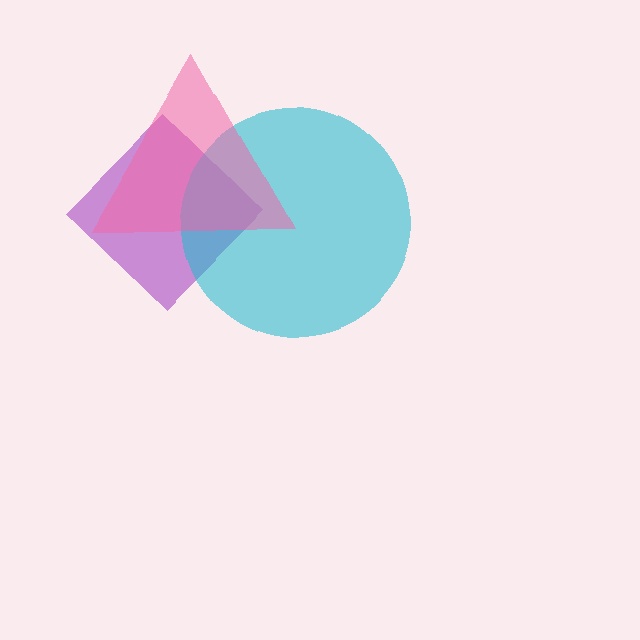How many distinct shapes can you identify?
There are 3 distinct shapes: a purple diamond, a cyan circle, a pink triangle.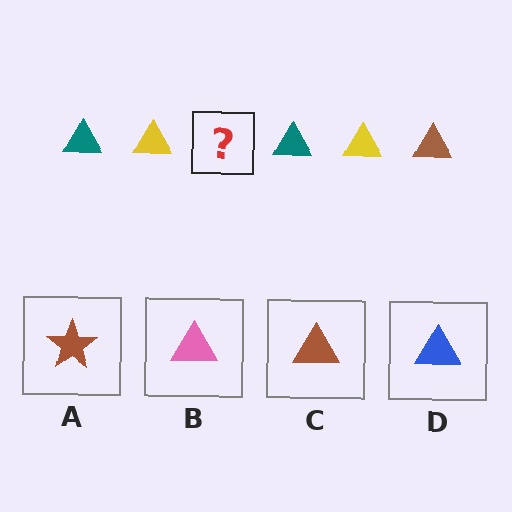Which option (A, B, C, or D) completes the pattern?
C.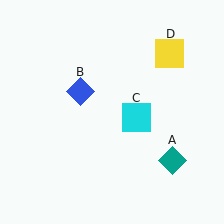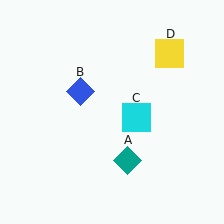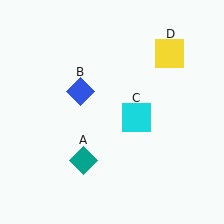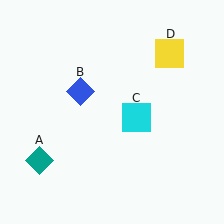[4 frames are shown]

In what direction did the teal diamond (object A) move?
The teal diamond (object A) moved left.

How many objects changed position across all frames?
1 object changed position: teal diamond (object A).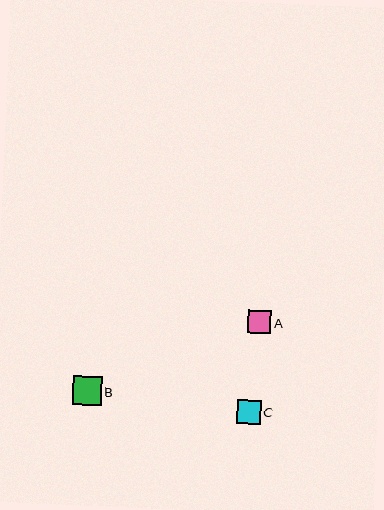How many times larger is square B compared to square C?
Square B is approximately 1.2 times the size of square C.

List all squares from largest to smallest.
From largest to smallest: B, C, A.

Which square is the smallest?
Square A is the smallest with a size of approximately 23 pixels.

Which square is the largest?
Square B is the largest with a size of approximately 29 pixels.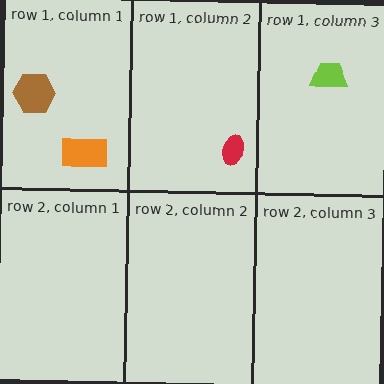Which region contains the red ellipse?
The row 1, column 2 region.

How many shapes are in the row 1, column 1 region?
2.